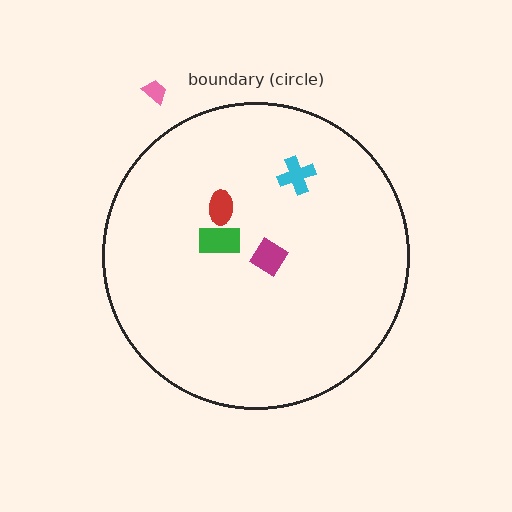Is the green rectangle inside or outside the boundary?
Inside.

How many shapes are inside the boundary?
4 inside, 1 outside.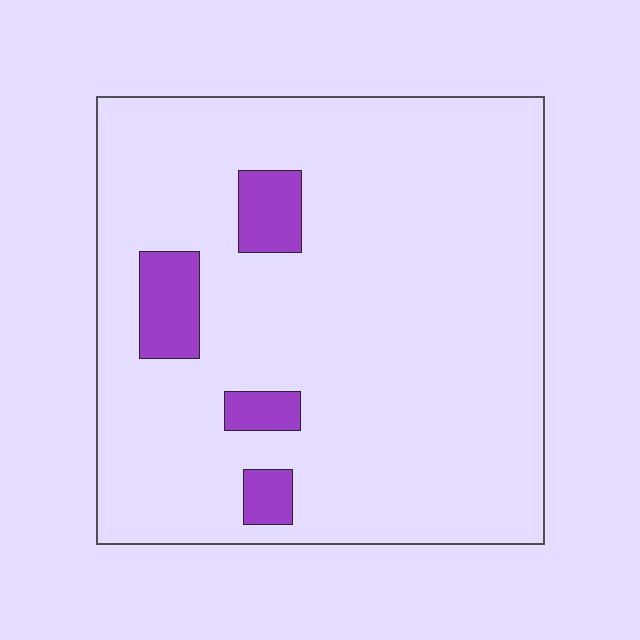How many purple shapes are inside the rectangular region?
4.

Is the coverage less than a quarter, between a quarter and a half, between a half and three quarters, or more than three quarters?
Less than a quarter.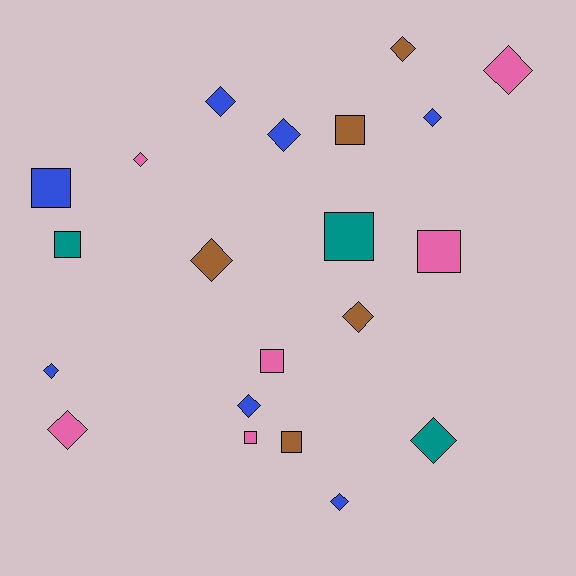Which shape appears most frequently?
Diamond, with 13 objects.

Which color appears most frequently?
Blue, with 7 objects.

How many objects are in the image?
There are 21 objects.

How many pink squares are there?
There are 3 pink squares.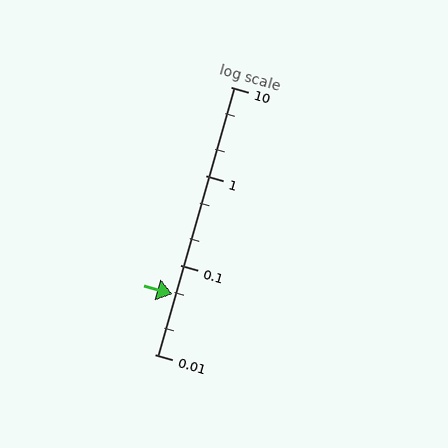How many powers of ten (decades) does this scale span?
The scale spans 3 decades, from 0.01 to 10.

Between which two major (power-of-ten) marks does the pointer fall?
The pointer is between 0.01 and 0.1.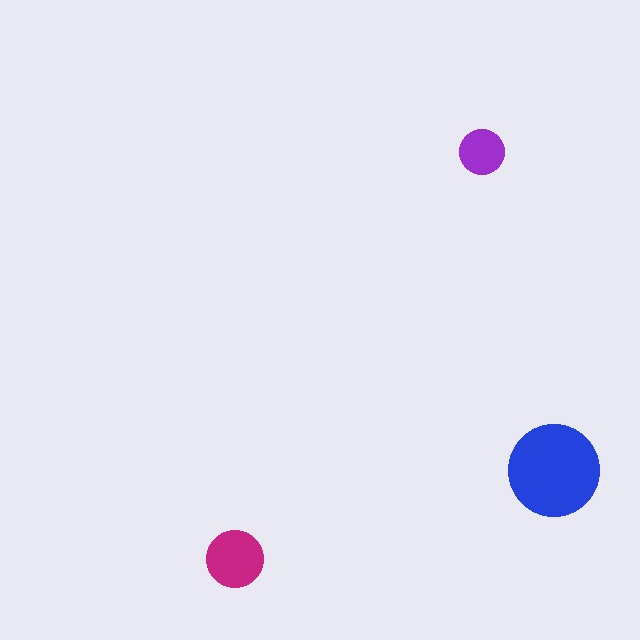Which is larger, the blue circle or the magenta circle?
The blue one.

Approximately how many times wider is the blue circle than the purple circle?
About 2 times wider.